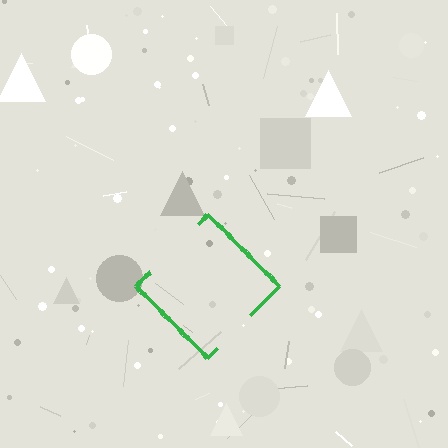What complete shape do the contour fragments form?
The contour fragments form a diamond.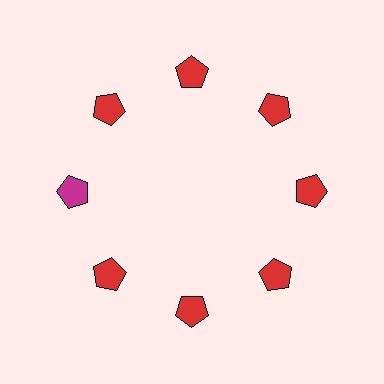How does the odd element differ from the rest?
It has a different color: magenta instead of red.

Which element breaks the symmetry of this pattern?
The magenta pentagon at roughly the 9 o'clock position breaks the symmetry. All other shapes are red pentagons.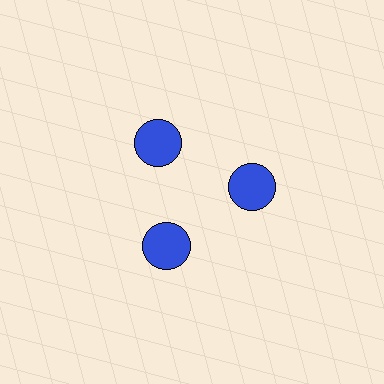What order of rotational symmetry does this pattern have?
This pattern has 3-fold rotational symmetry.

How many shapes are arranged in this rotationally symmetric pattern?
There are 3 shapes, arranged in 3 groups of 1.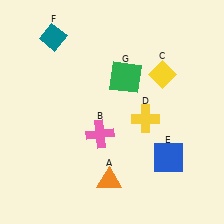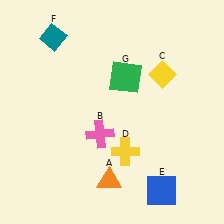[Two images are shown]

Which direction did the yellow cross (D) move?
The yellow cross (D) moved down.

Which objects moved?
The objects that moved are: the yellow cross (D), the blue square (E).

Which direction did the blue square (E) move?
The blue square (E) moved down.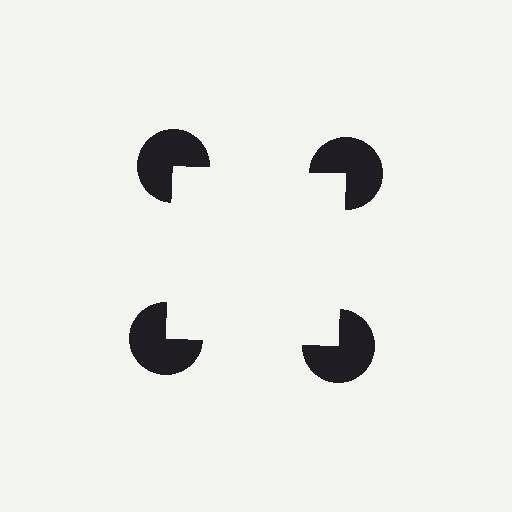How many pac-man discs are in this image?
There are 4 — one at each vertex of the illusory square.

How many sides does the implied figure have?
4 sides.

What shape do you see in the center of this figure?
An illusory square — its edges are inferred from the aligned wedge cuts in the pac-man discs, not physically drawn.